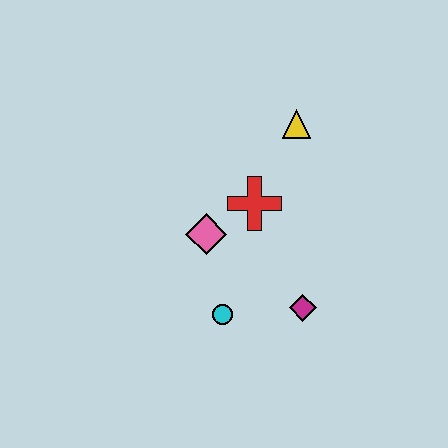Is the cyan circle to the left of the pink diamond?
No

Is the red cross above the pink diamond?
Yes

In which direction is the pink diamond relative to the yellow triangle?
The pink diamond is below the yellow triangle.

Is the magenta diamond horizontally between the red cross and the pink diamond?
No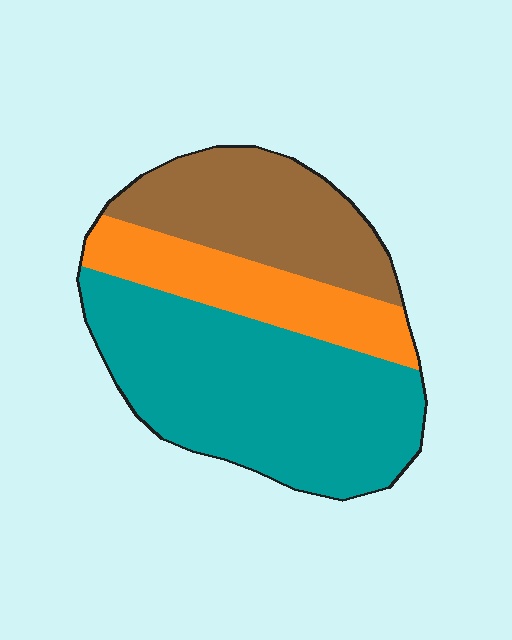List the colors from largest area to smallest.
From largest to smallest: teal, brown, orange.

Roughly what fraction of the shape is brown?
Brown takes up about one quarter (1/4) of the shape.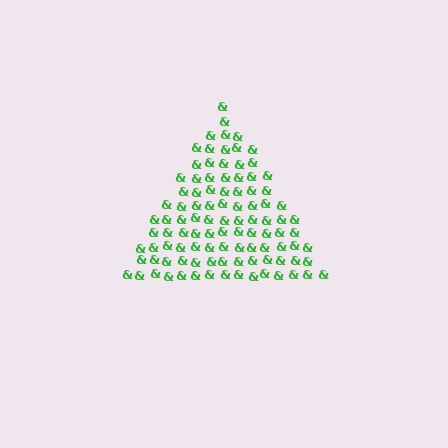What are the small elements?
The small elements are ampersands.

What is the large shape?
The large shape is a triangle.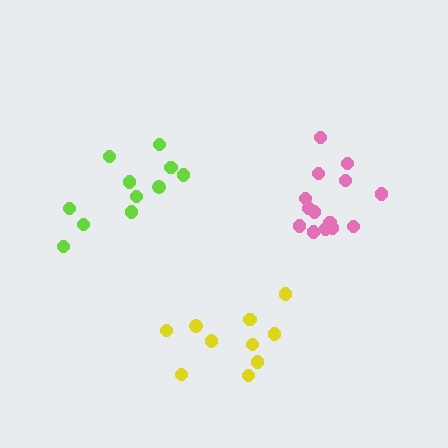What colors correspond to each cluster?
The clusters are colored: lime, pink, yellow.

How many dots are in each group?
Group 1: 11 dots, Group 2: 14 dots, Group 3: 10 dots (35 total).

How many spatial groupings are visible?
There are 3 spatial groupings.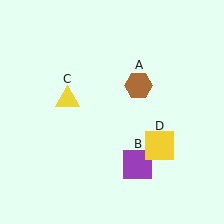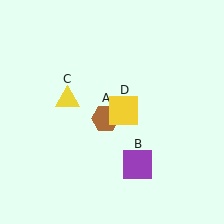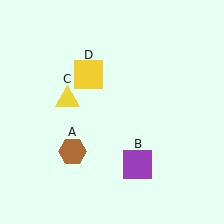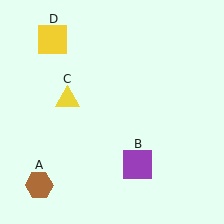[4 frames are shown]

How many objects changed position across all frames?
2 objects changed position: brown hexagon (object A), yellow square (object D).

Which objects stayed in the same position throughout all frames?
Purple square (object B) and yellow triangle (object C) remained stationary.